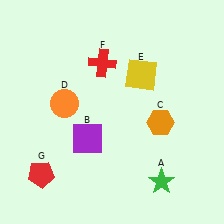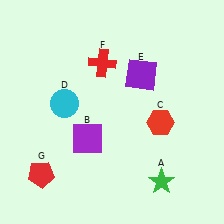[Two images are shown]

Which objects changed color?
C changed from orange to red. D changed from orange to cyan. E changed from yellow to purple.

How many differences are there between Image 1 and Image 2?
There are 3 differences between the two images.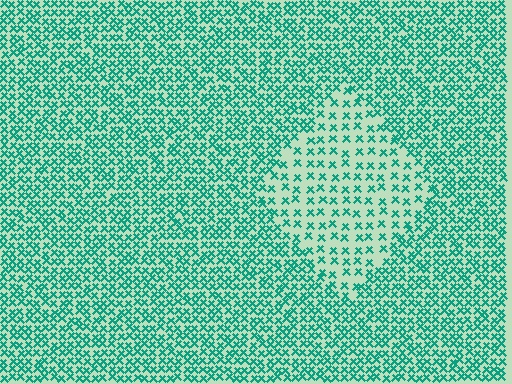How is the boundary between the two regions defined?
The boundary is defined by a change in element density (approximately 2.1x ratio). All elements are the same color, size, and shape.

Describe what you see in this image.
The image contains small teal elements arranged at two different densities. A diamond-shaped region is visible where the elements are less densely packed than the surrounding area.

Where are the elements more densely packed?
The elements are more densely packed outside the diamond boundary.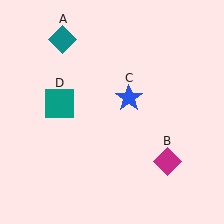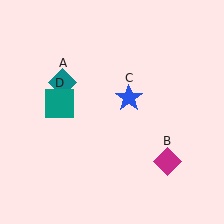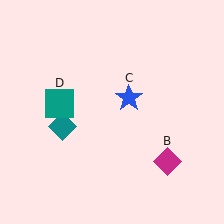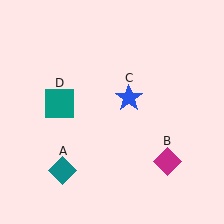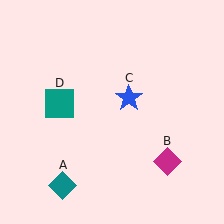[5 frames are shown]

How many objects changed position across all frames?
1 object changed position: teal diamond (object A).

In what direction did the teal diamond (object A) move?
The teal diamond (object A) moved down.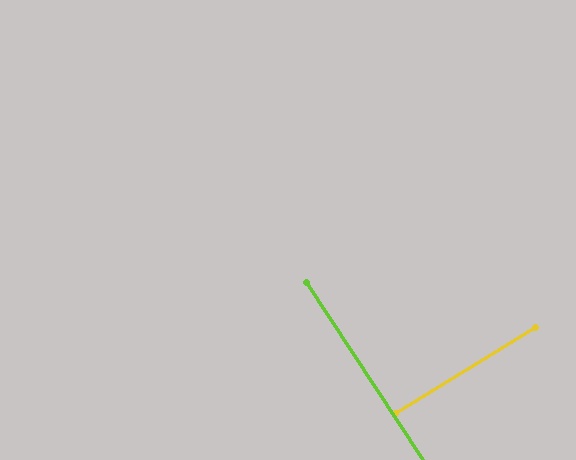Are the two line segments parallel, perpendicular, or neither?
Perpendicular — they meet at approximately 88°.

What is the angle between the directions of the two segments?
Approximately 88 degrees.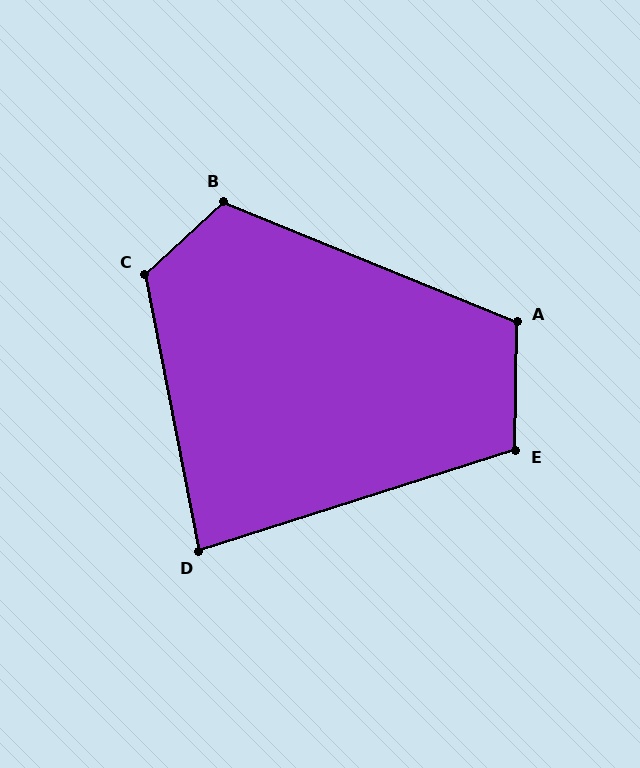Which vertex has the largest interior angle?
C, at approximately 122 degrees.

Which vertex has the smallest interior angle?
D, at approximately 83 degrees.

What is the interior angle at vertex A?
Approximately 112 degrees (obtuse).